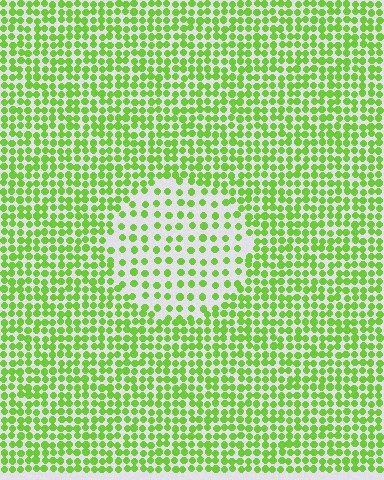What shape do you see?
I see a circle.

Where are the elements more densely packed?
The elements are more densely packed outside the circle boundary.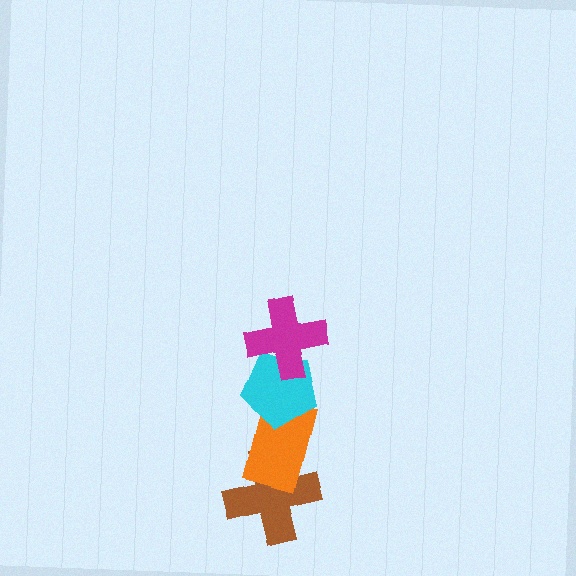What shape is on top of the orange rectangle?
The cyan pentagon is on top of the orange rectangle.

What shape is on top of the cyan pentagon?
The magenta cross is on top of the cyan pentagon.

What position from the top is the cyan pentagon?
The cyan pentagon is 2nd from the top.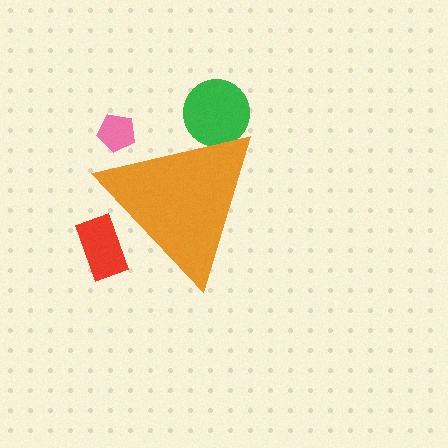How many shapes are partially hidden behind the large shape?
3 shapes are partially hidden.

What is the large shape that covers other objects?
An orange triangle.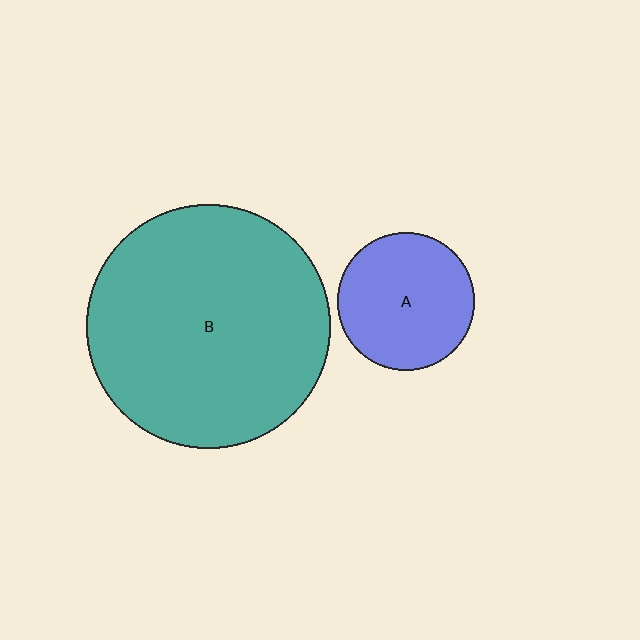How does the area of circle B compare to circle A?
Approximately 3.2 times.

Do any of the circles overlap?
No, none of the circles overlap.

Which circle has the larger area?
Circle B (teal).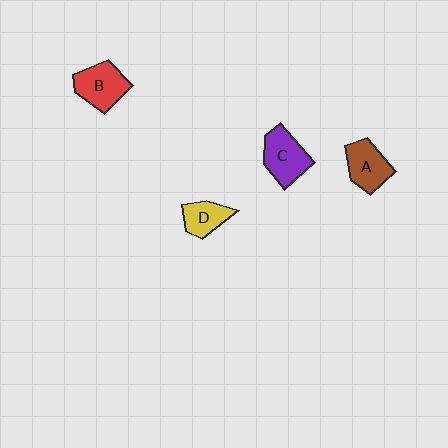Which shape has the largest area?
Shape C (purple).